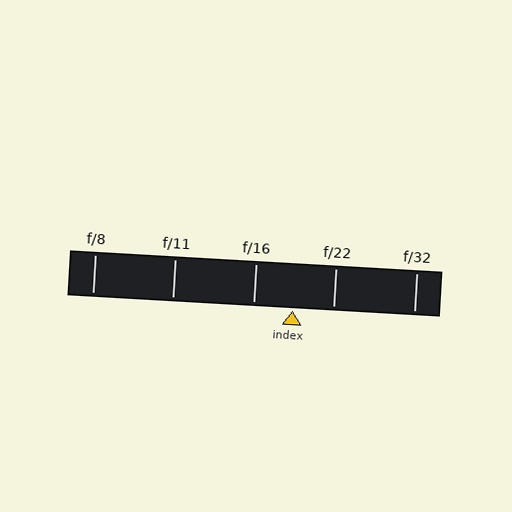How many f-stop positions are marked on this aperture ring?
There are 5 f-stop positions marked.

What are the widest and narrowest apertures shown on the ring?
The widest aperture shown is f/8 and the narrowest is f/32.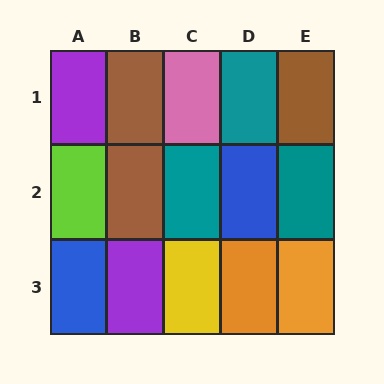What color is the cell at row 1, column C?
Pink.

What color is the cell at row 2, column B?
Brown.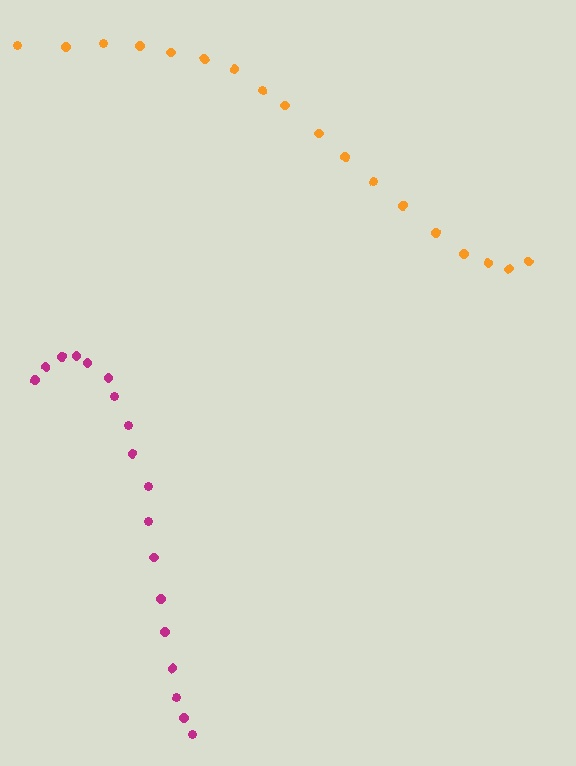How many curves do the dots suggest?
There are 2 distinct paths.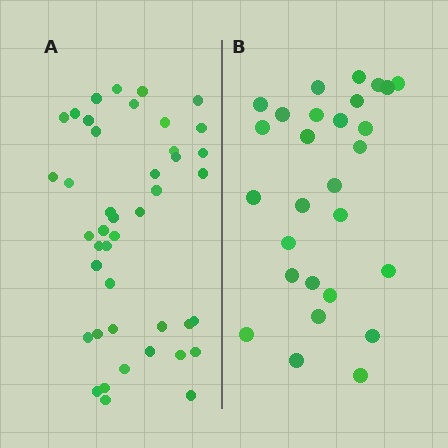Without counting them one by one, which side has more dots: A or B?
Region A (the left region) has more dots.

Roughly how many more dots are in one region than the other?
Region A has approximately 15 more dots than region B.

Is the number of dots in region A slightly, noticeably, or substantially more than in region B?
Region A has substantially more. The ratio is roughly 1.5 to 1.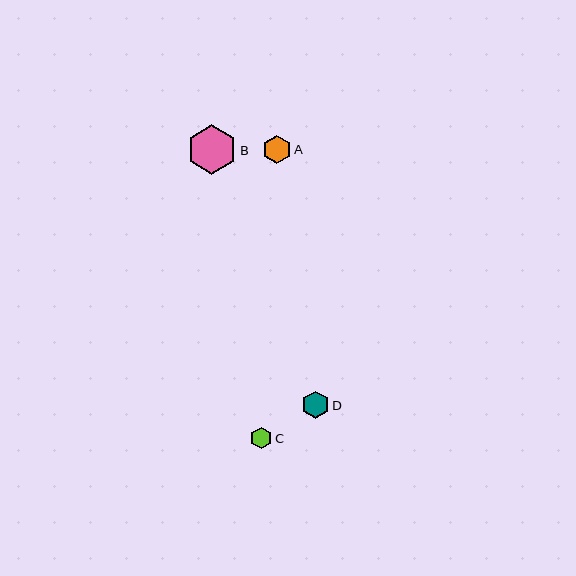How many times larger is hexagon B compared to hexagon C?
Hexagon B is approximately 2.3 times the size of hexagon C.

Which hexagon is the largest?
Hexagon B is the largest with a size of approximately 49 pixels.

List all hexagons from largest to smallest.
From largest to smallest: B, A, D, C.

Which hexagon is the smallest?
Hexagon C is the smallest with a size of approximately 22 pixels.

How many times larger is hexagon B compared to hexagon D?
Hexagon B is approximately 1.8 times the size of hexagon D.